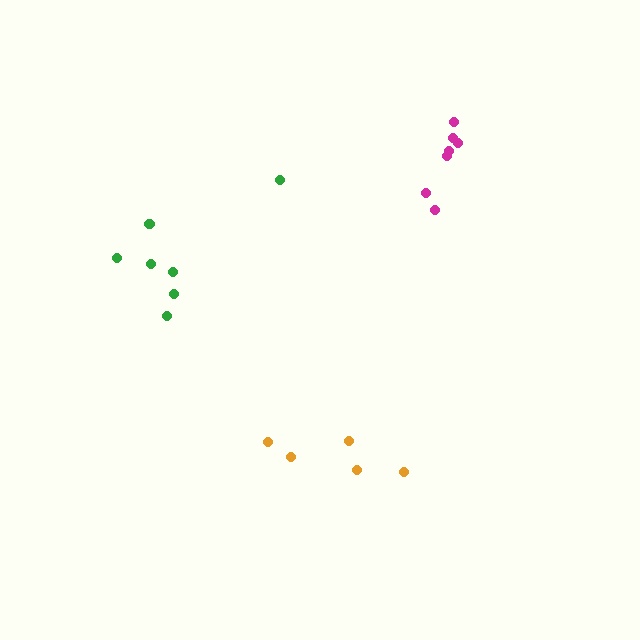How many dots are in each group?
Group 1: 7 dots, Group 2: 5 dots, Group 3: 7 dots (19 total).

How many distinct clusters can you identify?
There are 3 distinct clusters.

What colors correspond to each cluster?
The clusters are colored: magenta, orange, green.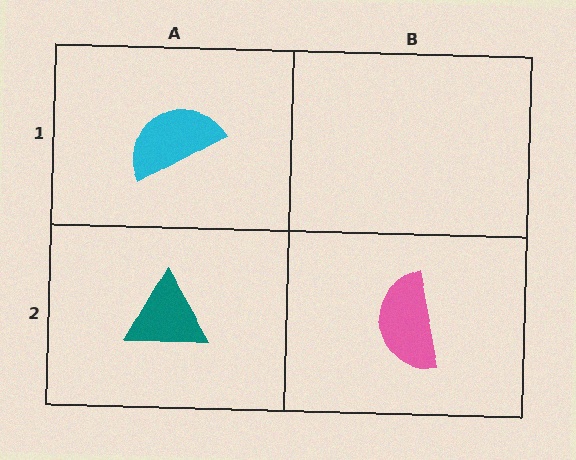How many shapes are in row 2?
2 shapes.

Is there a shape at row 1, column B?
No, that cell is empty.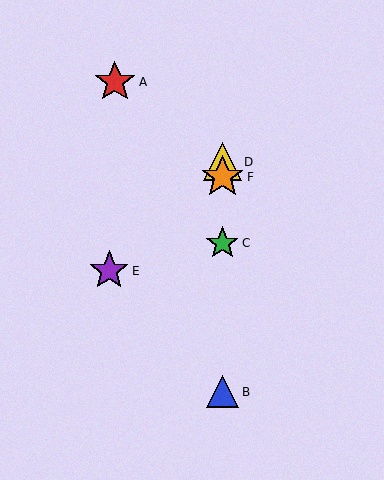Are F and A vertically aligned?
No, F is at x≈222 and A is at x≈115.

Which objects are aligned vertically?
Objects B, C, D, F are aligned vertically.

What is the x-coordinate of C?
Object C is at x≈222.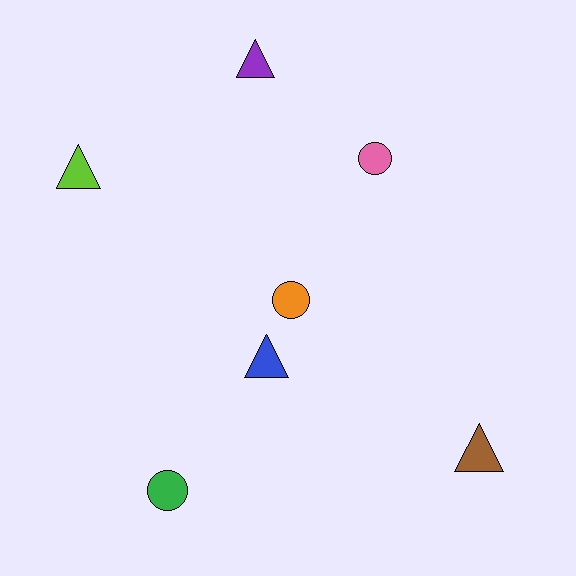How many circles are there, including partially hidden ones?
There are 3 circles.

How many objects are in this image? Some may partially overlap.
There are 7 objects.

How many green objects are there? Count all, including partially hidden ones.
There is 1 green object.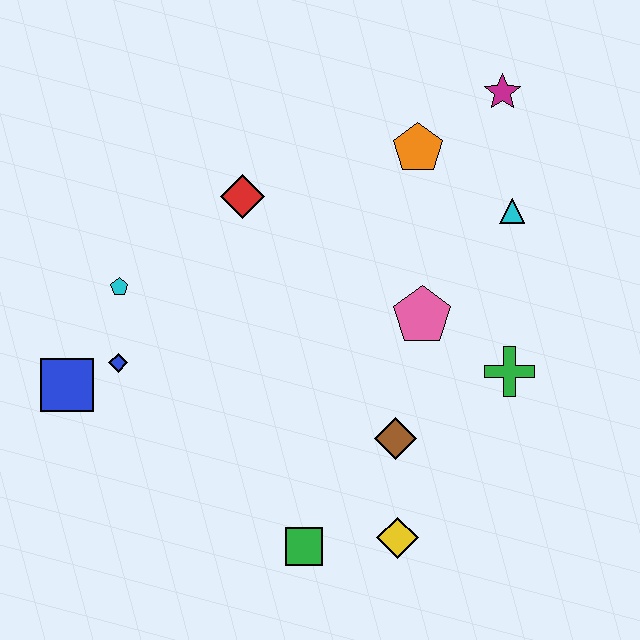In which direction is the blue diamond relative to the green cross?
The blue diamond is to the left of the green cross.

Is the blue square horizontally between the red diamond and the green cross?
No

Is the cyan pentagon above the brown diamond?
Yes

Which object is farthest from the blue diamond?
The magenta star is farthest from the blue diamond.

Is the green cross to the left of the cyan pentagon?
No